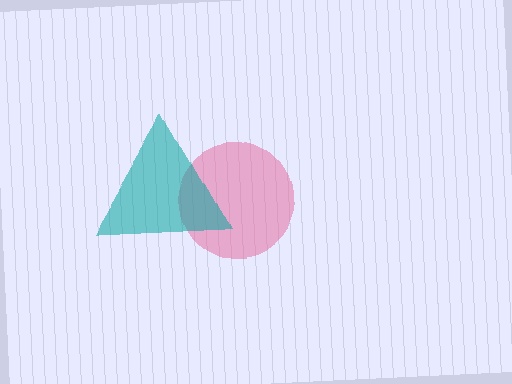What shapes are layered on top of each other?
The layered shapes are: a pink circle, a teal triangle.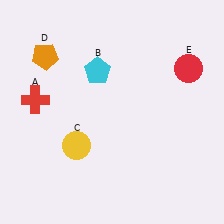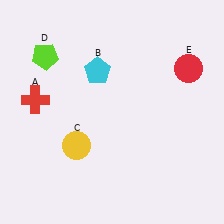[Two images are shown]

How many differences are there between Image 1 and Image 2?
There is 1 difference between the two images.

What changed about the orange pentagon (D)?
In Image 1, D is orange. In Image 2, it changed to lime.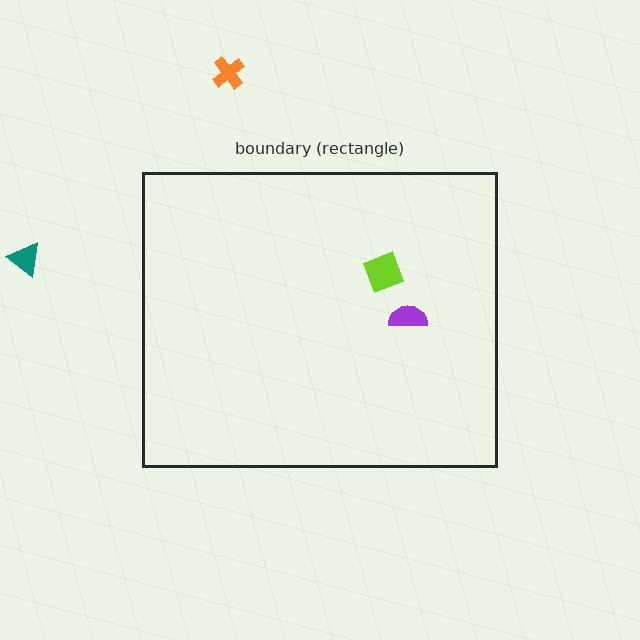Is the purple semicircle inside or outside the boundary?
Inside.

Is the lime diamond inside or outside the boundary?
Inside.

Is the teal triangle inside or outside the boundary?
Outside.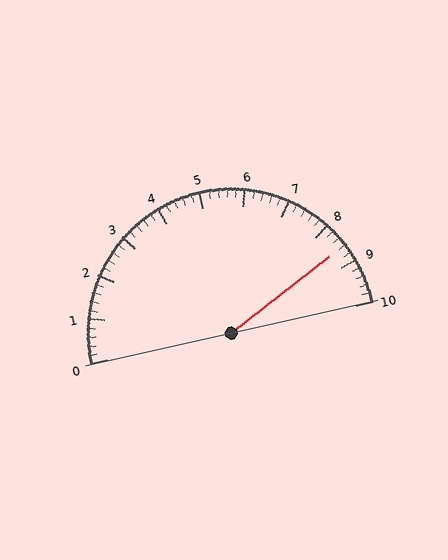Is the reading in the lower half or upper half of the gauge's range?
The reading is in the upper half of the range (0 to 10).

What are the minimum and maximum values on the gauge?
The gauge ranges from 0 to 10.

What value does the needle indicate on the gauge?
The needle indicates approximately 8.6.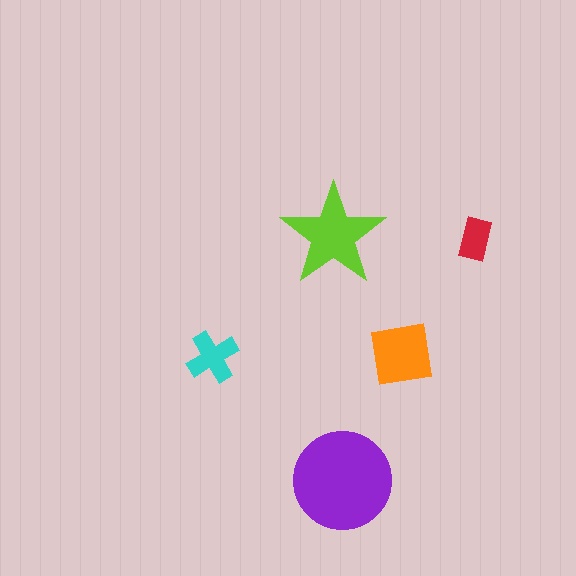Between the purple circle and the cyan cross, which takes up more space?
The purple circle.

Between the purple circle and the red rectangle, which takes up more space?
The purple circle.